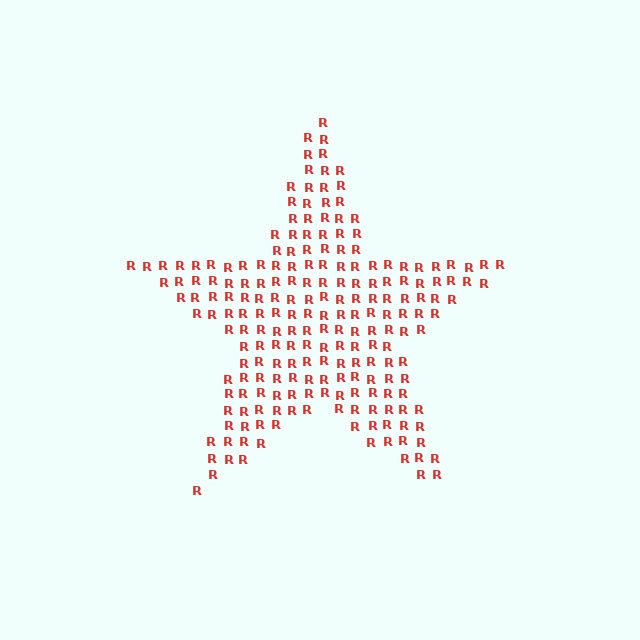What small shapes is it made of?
It is made of small letter R's.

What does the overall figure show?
The overall figure shows a star.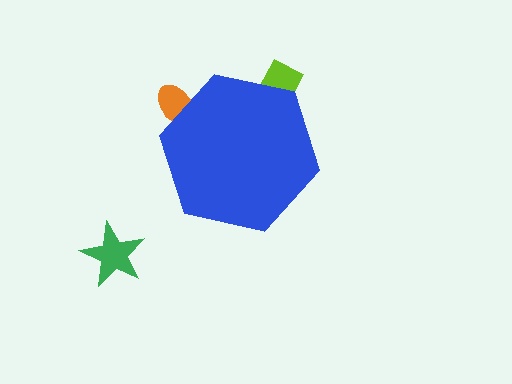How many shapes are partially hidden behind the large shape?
2 shapes are partially hidden.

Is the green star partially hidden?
No, the green star is fully visible.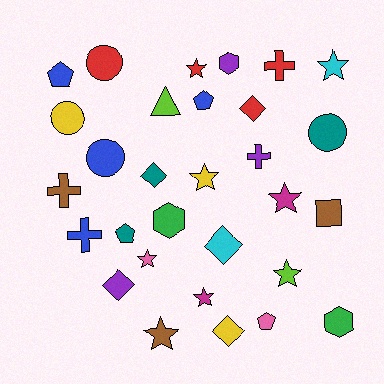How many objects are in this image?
There are 30 objects.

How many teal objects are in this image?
There are 3 teal objects.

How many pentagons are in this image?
There are 4 pentagons.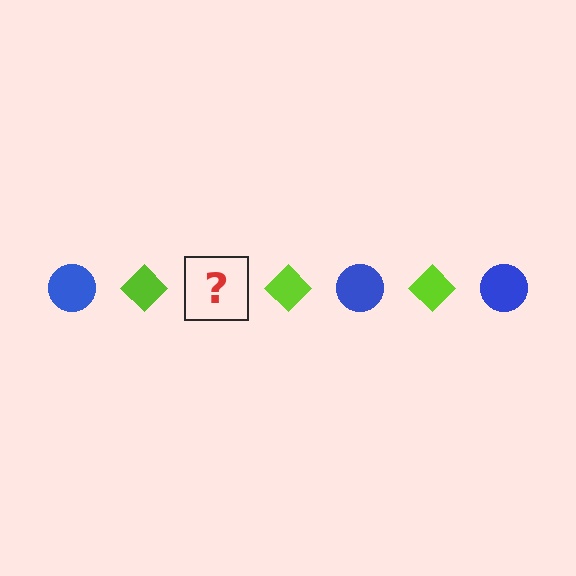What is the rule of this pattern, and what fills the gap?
The rule is that the pattern alternates between blue circle and lime diamond. The gap should be filled with a blue circle.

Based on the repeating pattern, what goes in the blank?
The blank should be a blue circle.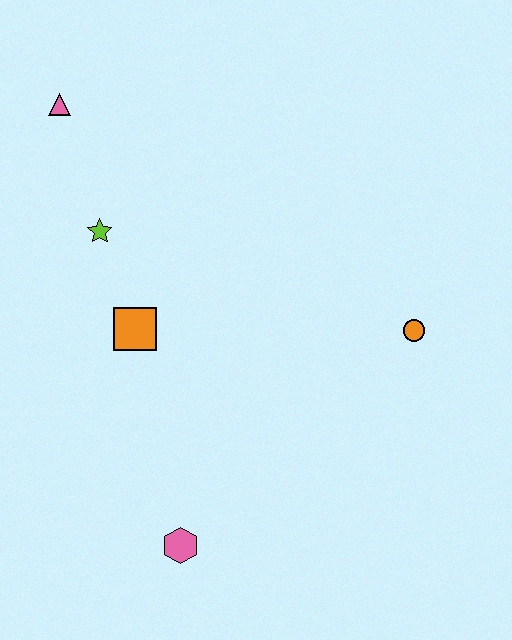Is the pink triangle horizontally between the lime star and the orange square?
No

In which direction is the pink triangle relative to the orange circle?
The pink triangle is to the left of the orange circle.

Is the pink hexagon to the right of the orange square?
Yes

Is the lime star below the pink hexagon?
No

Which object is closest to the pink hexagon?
The orange square is closest to the pink hexagon.